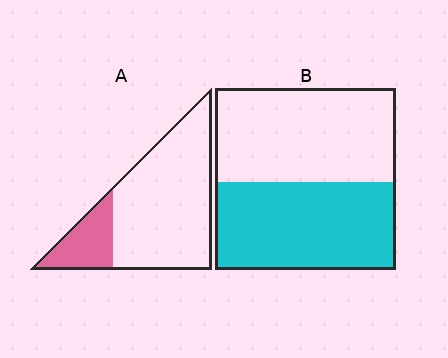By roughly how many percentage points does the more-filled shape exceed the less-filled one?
By roughly 25 percentage points (B over A).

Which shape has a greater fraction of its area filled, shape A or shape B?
Shape B.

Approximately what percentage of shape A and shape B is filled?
A is approximately 20% and B is approximately 50%.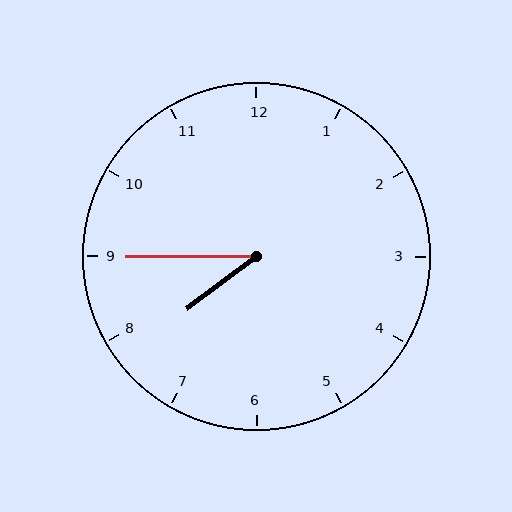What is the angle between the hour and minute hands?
Approximately 38 degrees.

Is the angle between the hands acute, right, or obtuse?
It is acute.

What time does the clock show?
7:45.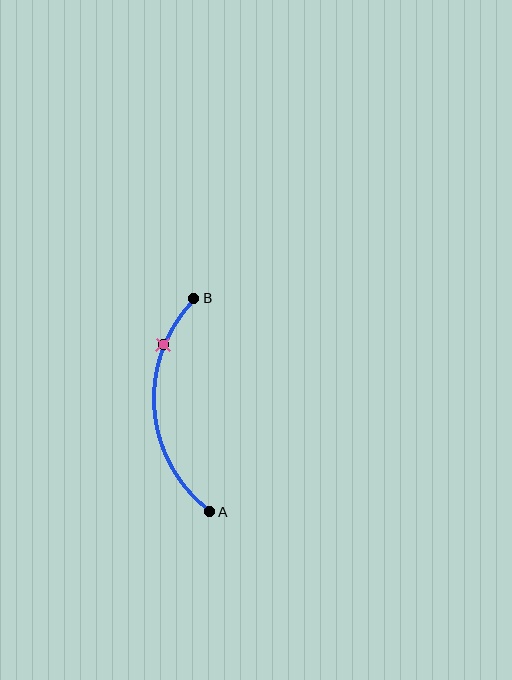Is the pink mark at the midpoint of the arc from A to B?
No. The pink mark lies on the arc but is closer to endpoint B. The arc midpoint would be at the point on the curve equidistant along the arc from both A and B.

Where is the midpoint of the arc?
The arc midpoint is the point on the curve farthest from the straight line joining A and B. It sits to the left of that line.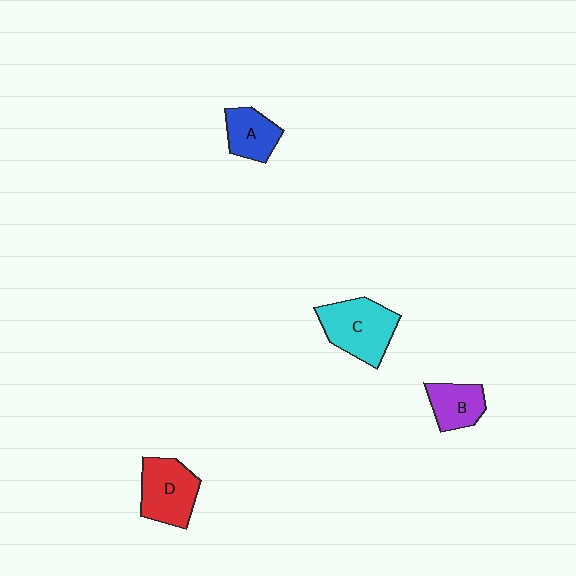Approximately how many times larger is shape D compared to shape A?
Approximately 1.4 times.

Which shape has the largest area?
Shape C (cyan).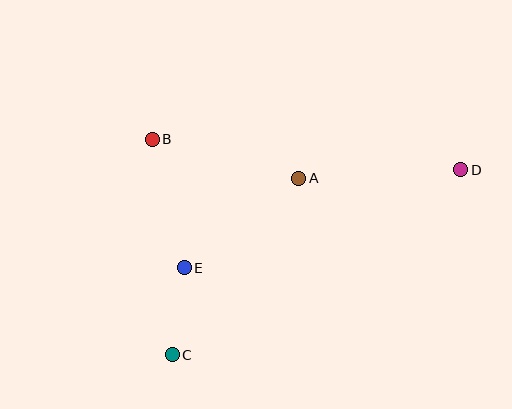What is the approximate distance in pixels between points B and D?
The distance between B and D is approximately 310 pixels.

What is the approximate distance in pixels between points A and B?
The distance between A and B is approximately 151 pixels.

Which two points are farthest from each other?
Points C and D are farthest from each other.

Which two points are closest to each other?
Points C and E are closest to each other.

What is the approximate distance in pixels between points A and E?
The distance between A and E is approximately 146 pixels.